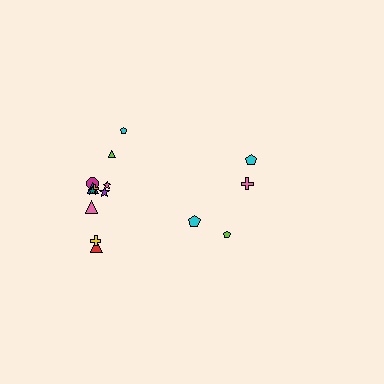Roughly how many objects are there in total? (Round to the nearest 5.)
Roughly 15 objects in total.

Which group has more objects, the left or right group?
The left group.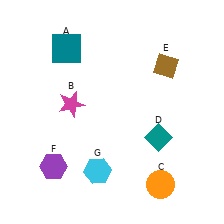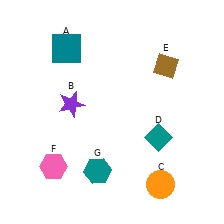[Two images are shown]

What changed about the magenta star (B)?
In Image 1, B is magenta. In Image 2, it changed to purple.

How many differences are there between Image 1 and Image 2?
There are 3 differences between the two images.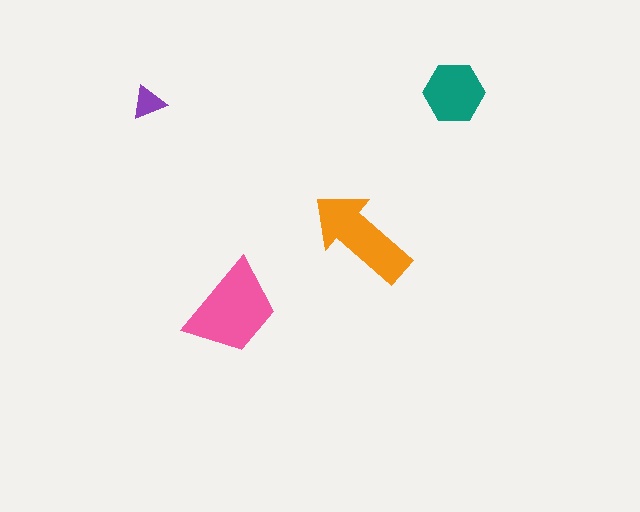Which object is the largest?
The pink trapezoid.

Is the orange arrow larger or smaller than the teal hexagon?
Larger.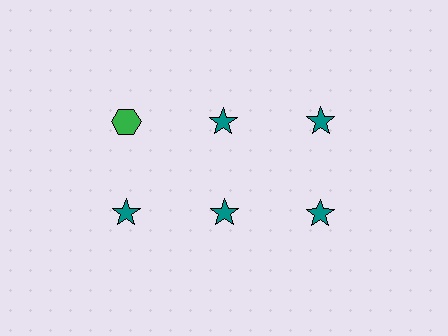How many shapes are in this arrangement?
There are 6 shapes arranged in a grid pattern.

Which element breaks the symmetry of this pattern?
The green hexagon in the top row, leftmost column breaks the symmetry. All other shapes are teal stars.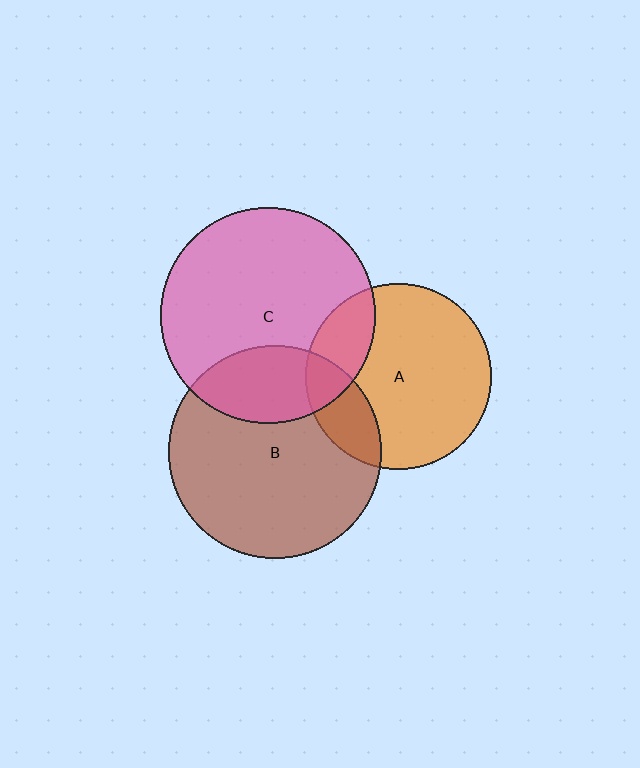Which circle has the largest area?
Circle C (pink).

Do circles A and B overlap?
Yes.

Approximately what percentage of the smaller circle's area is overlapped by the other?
Approximately 20%.